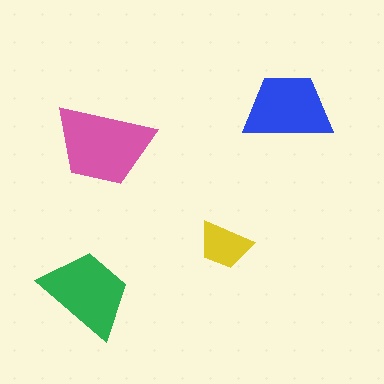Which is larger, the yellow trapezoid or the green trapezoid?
The green one.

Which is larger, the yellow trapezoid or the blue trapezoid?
The blue one.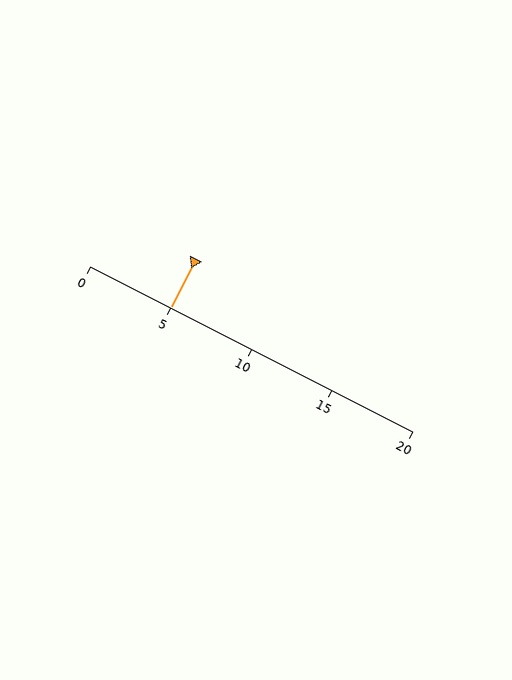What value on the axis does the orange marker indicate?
The marker indicates approximately 5.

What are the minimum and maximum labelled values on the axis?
The axis runs from 0 to 20.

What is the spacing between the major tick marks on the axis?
The major ticks are spaced 5 apart.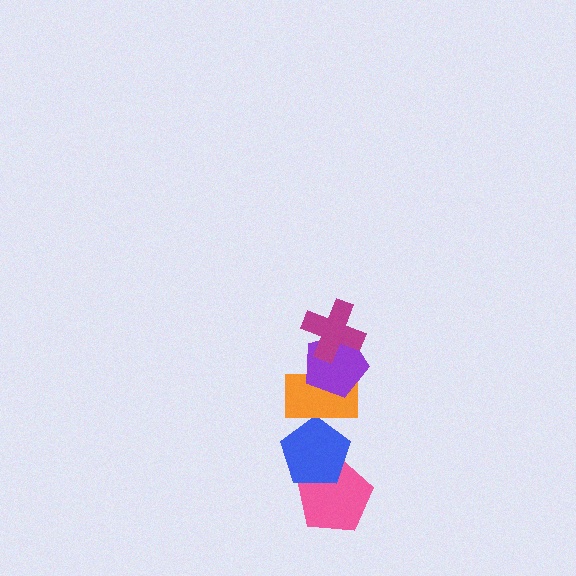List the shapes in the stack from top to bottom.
From top to bottom: the magenta cross, the purple pentagon, the orange rectangle, the blue pentagon, the pink pentagon.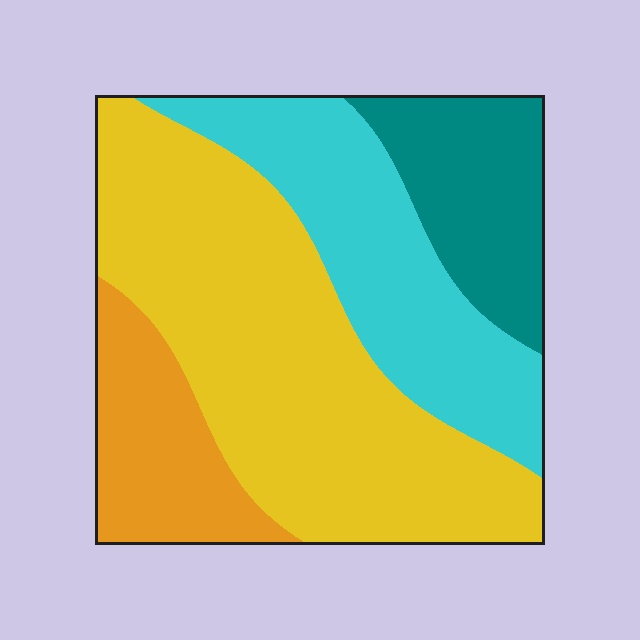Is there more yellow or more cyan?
Yellow.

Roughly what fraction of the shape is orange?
Orange takes up less than a sixth of the shape.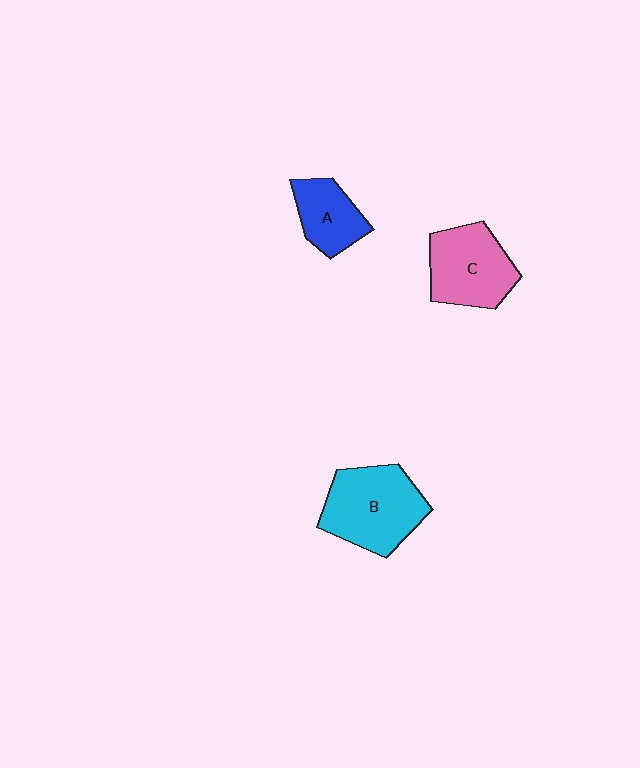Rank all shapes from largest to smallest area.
From largest to smallest: B (cyan), C (pink), A (blue).